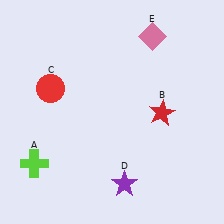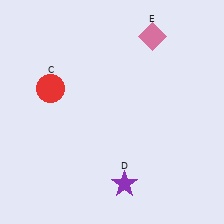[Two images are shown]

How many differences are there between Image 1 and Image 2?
There are 2 differences between the two images.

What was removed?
The red star (B), the lime cross (A) were removed in Image 2.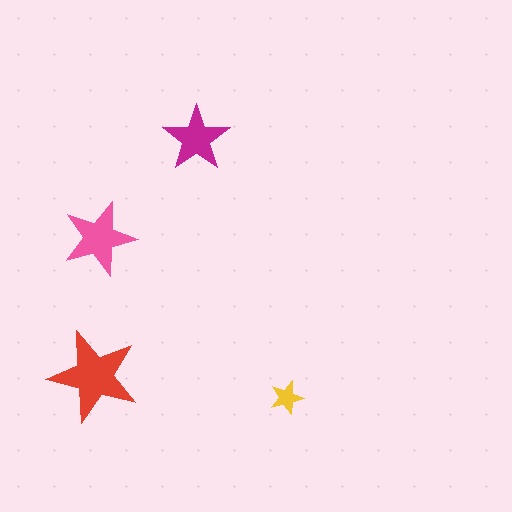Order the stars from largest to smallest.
the red one, the pink one, the magenta one, the yellow one.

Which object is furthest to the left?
The red star is leftmost.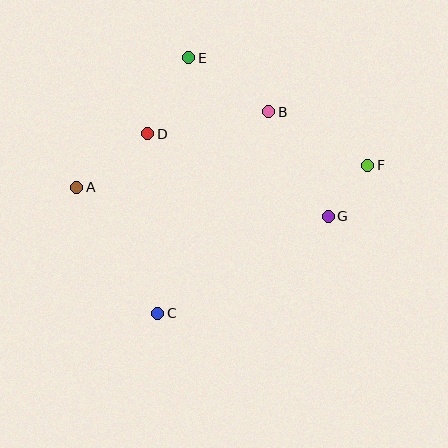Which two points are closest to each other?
Points F and G are closest to each other.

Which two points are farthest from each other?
Points A and F are farthest from each other.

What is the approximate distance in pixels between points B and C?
The distance between B and C is approximately 230 pixels.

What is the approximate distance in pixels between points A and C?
The distance between A and C is approximately 149 pixels.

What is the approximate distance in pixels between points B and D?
The distance between B and D is approximately 123 pixels.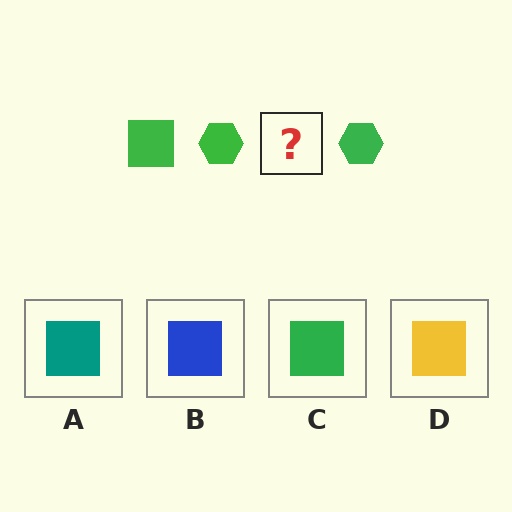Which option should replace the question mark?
Option C.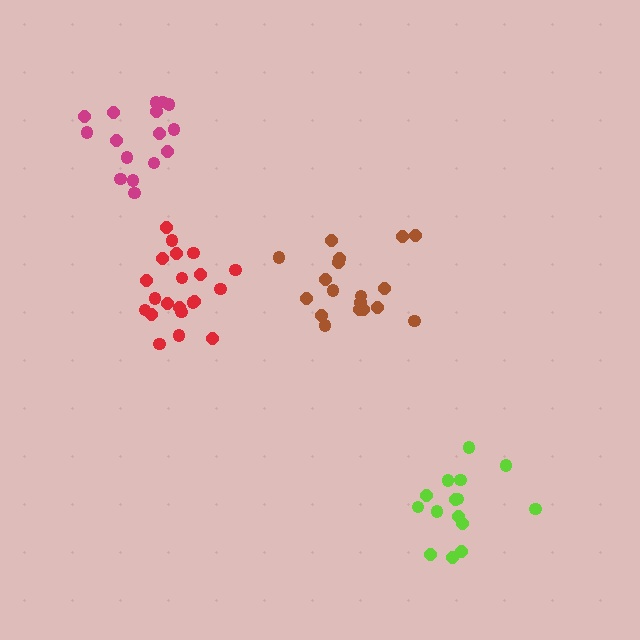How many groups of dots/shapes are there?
There are 4 groups.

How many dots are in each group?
Group 1: 15 dots, Group 2: 18 dots, Group 3: 21 dots, Group 4: 16 dots (70 total).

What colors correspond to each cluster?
The clusters are colored: lime, brown, red, magenta.